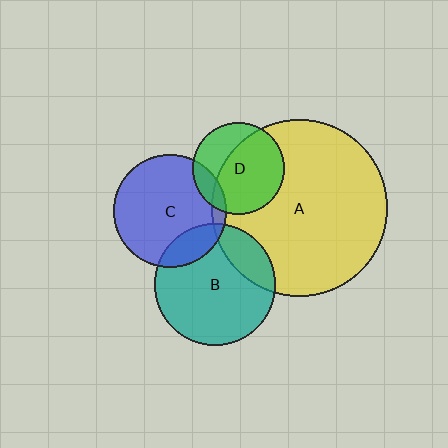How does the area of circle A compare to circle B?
Approximately 2.1 times.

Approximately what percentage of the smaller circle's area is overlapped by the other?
Approximately 65%.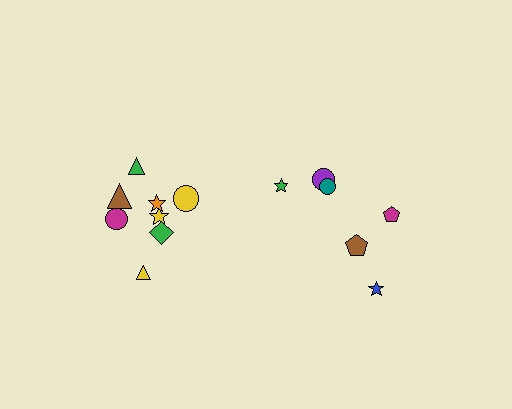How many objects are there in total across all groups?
There are 14 objects.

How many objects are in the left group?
There are 8 objects.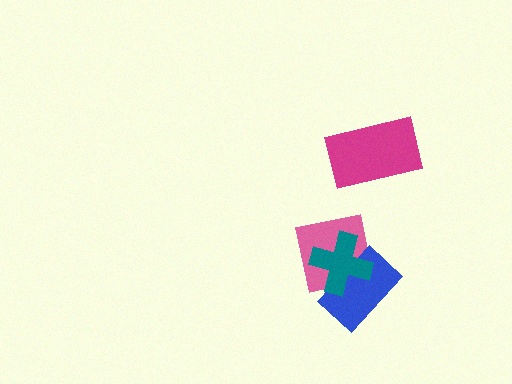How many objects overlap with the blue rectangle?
2 objects overlap with the blue rectangle.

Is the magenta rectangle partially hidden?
No, no other shape covers it.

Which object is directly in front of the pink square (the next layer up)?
The blue rectangle is directly in front of the pink square.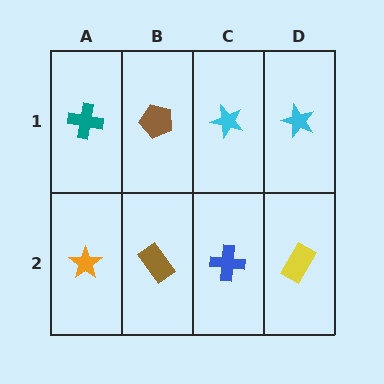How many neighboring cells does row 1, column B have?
3.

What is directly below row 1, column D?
A yellow rectangle.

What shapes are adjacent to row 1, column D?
A yellow rectangle (row 2, column D), a cyan star (row 1, column C).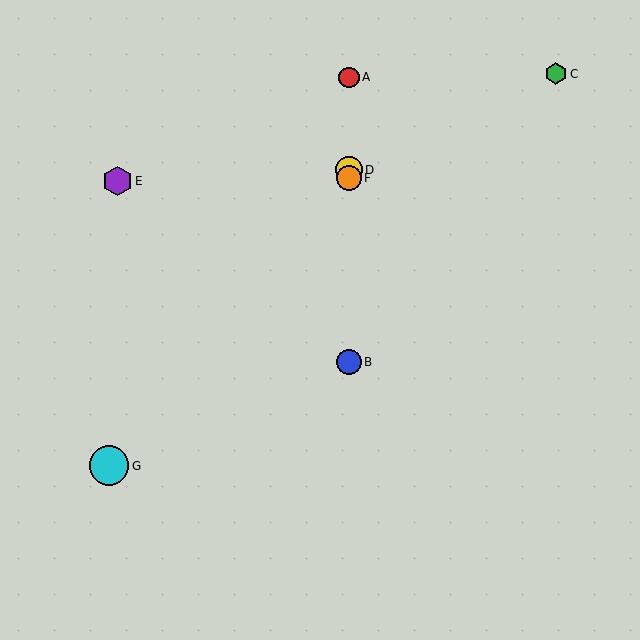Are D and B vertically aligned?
Yes, both are at x≈349.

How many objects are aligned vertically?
4 objects (A, B, D, F) are aligned vertically.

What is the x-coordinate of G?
Object G is at x≈109.